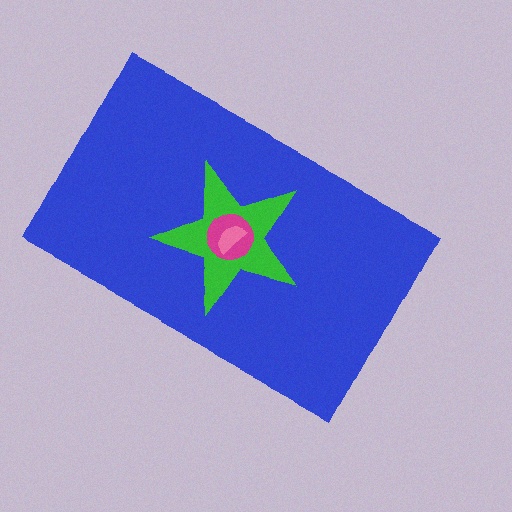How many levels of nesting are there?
4.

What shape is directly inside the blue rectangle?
The green star.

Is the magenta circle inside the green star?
Yes.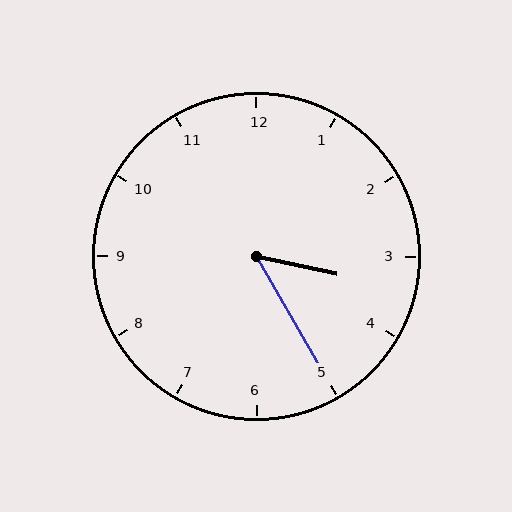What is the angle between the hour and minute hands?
Approximately 48 degrees.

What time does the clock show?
3:25.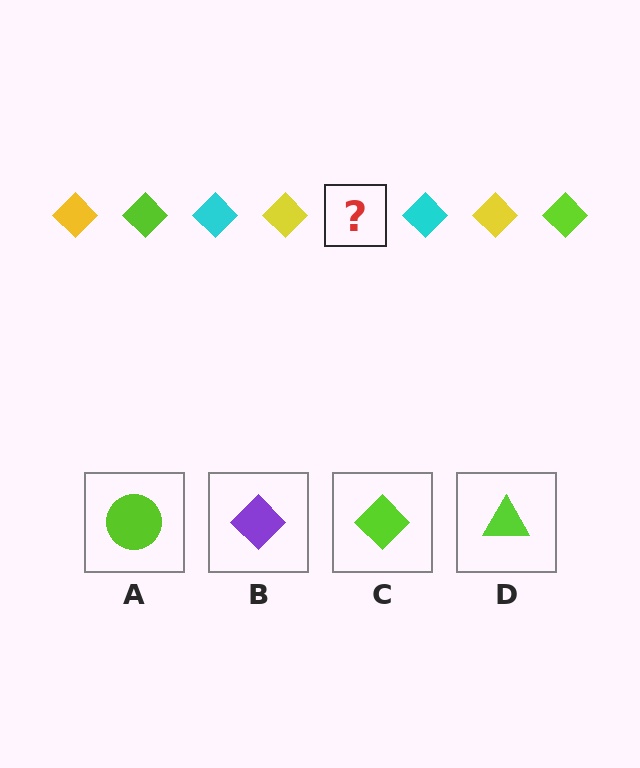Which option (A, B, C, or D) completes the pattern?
C.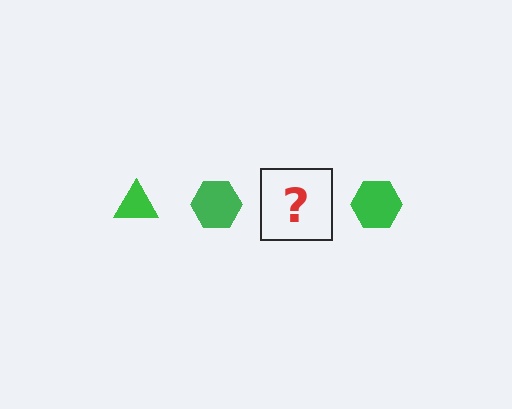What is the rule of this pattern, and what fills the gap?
The rule is that the pattern cycles through triangle, hexagon shapes in green. The gap should be filled with a green triangle.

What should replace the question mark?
The question mark should be replaced with a green triangle.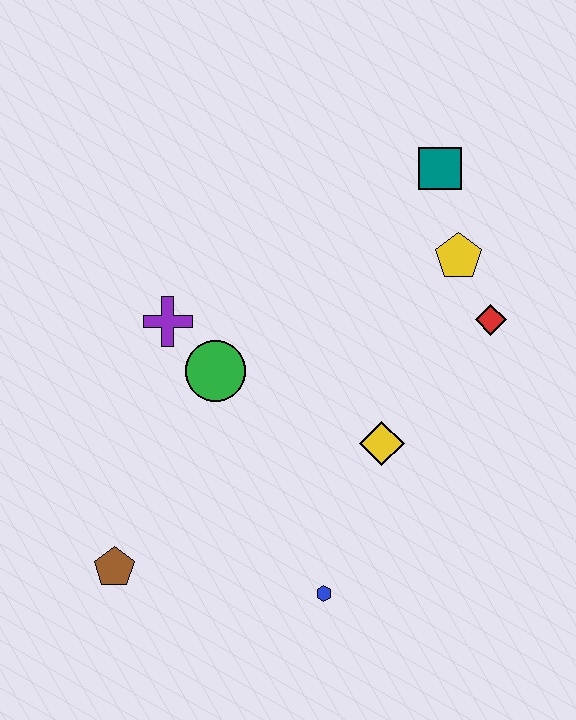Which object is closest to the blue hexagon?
The yellow diamond is closest to the blue hexagon.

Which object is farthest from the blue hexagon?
The teal square is farthest from the blue hexagon.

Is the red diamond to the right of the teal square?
Yes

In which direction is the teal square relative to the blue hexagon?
The teal square is above the blue hexagon.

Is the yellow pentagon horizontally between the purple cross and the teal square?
No